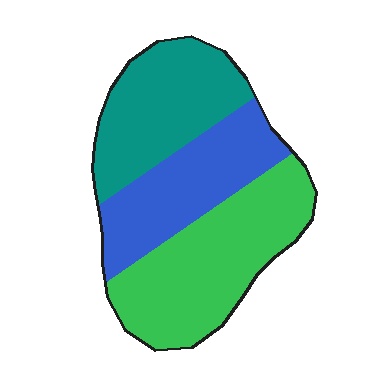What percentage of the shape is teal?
Teal takes up about one third (1/3) of the shape.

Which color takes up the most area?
Green, at roughly 40%.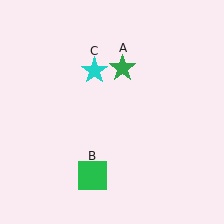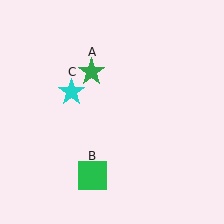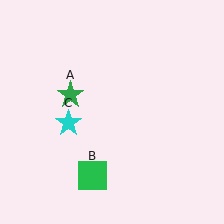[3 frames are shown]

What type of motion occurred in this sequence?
The green star (object A), cyan star (object C) rotated counterclockwise around the center of the scene.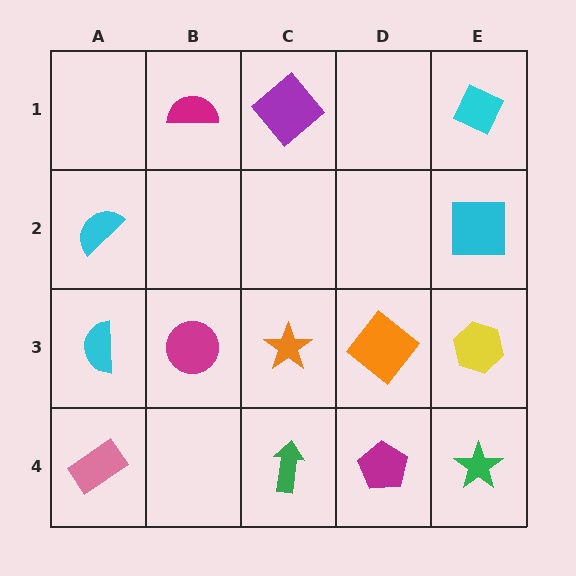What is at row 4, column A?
A pink rectangle.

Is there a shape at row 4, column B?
No, that cell is empty.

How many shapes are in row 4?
4 shapes.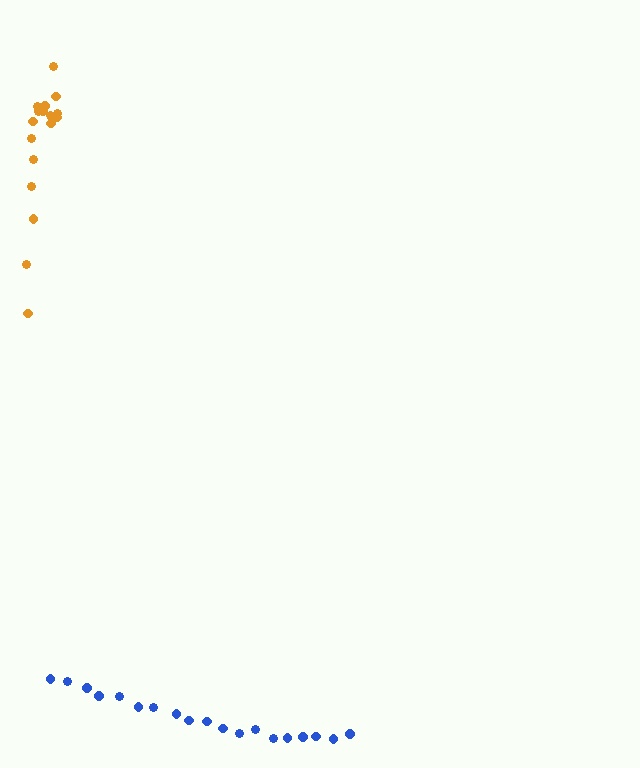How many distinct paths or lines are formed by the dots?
There are 2 distinct paths.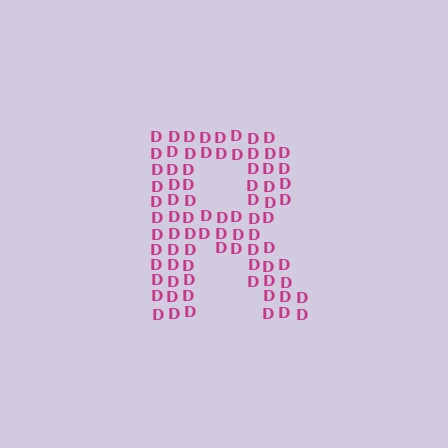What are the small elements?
The small elements are letter D's.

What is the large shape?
The large shape is the letter R.